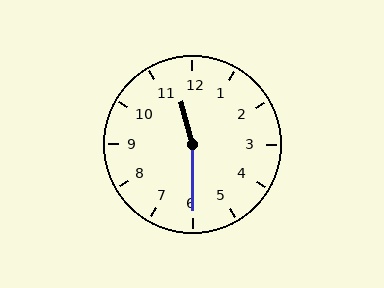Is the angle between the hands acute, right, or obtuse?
It is obtuse.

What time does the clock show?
11:30.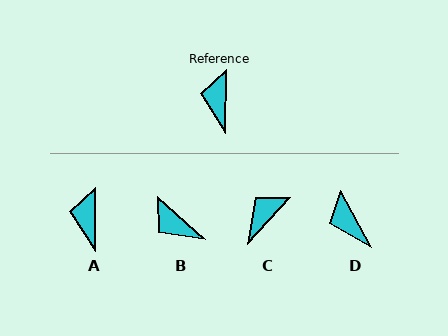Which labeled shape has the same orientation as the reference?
A.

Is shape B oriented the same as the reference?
No, it is off by about 49 degrees.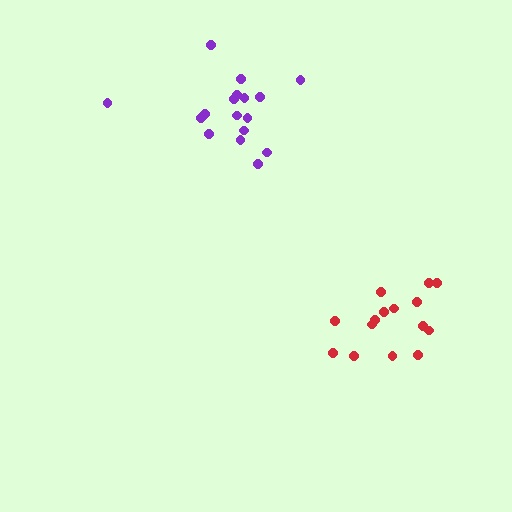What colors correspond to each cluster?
The clusters are colored: red, purple.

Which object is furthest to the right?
The red cluster is rightmost.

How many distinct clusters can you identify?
There are 2 distinct clusters.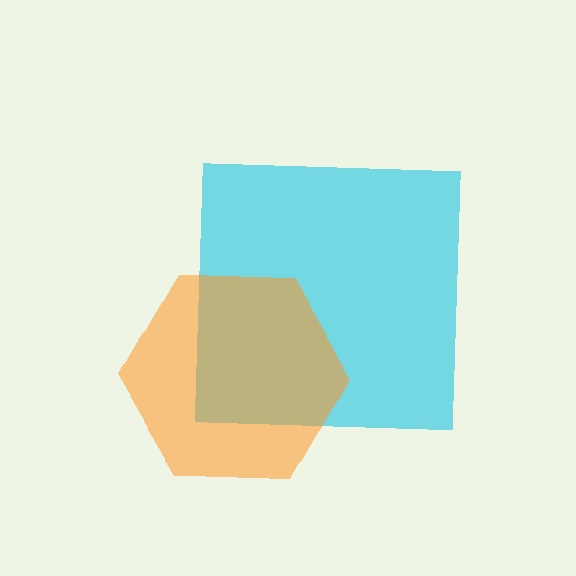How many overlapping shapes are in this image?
There are 2 overlapping shapes in the image.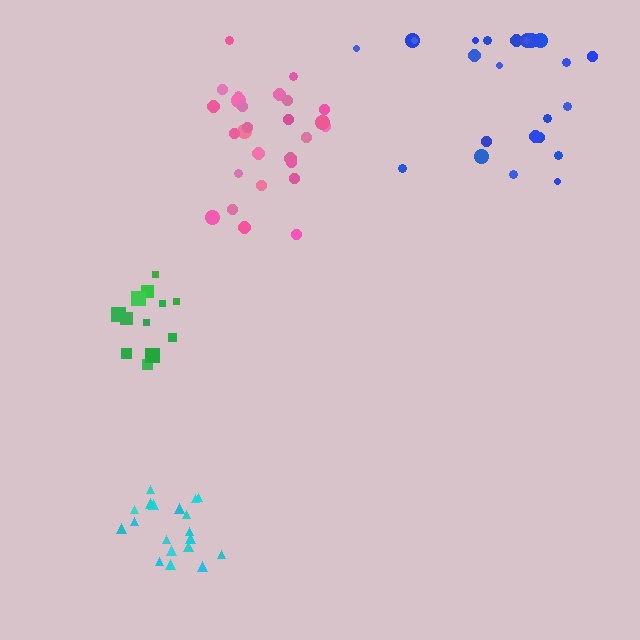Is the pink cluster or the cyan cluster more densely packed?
Cyan.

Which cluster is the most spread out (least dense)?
Blue.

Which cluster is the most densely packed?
Cyan.